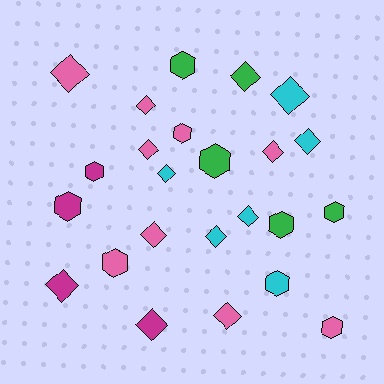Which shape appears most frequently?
Diamond, with 14 objects.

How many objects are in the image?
There are 24 objects.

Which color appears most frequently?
Pink, with 9 objects.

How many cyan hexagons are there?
There is 1 cyan hexagon.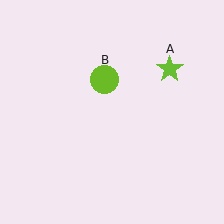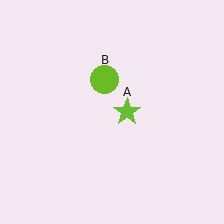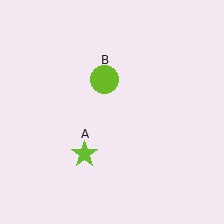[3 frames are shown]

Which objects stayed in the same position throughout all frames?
Lime circle (object B) remained stationary.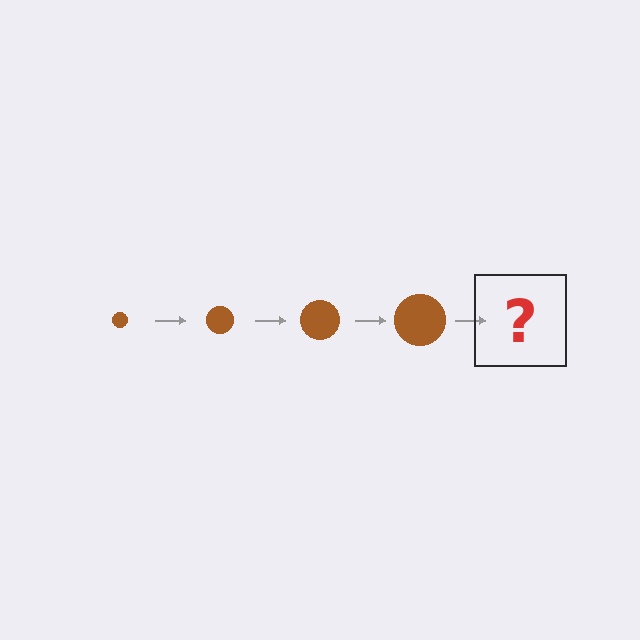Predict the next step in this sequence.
The next step is a brown circle, larger than the previous one.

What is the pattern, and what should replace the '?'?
The pattern is that the circle gets progressively larger each step. The '?' should be a brown circle, larger than the previous one.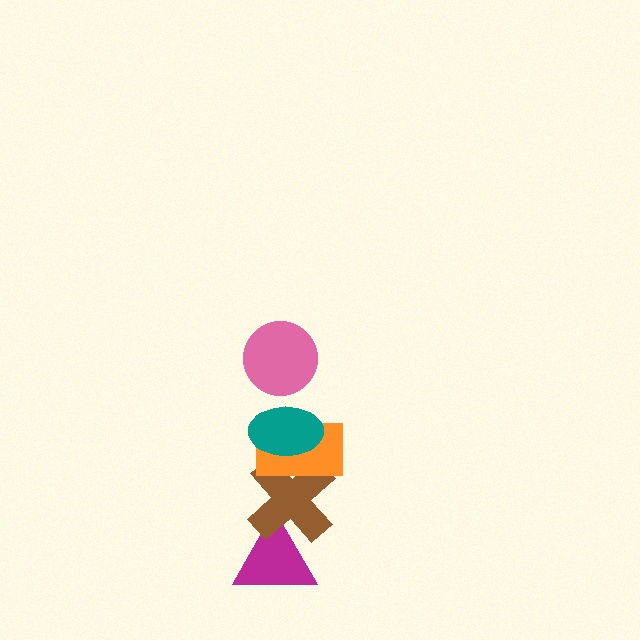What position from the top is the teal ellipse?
The teal ellipse is 2nd from the top.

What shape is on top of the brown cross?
The orange rectangle is on top of the brown cross.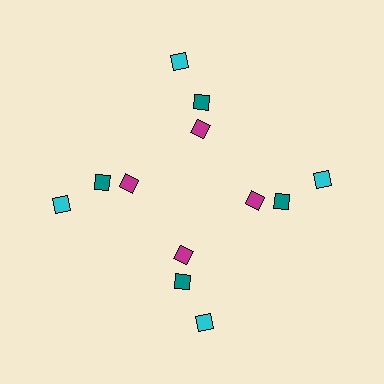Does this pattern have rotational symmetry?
Yes, this pattern has 4-fold rotational symmetry. It looks the same after rotating 90 degrees around the center.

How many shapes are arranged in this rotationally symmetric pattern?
There are 12 shapes, arranged in 4 groups of 3.